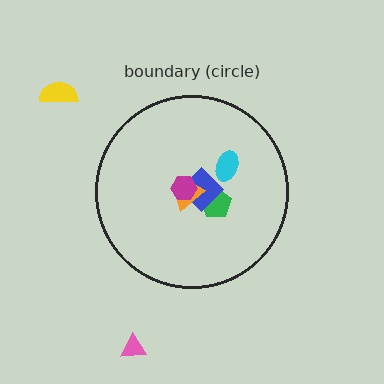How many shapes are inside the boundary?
5 inside, 2 outside.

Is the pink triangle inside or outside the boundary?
Outside.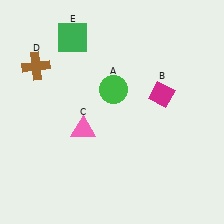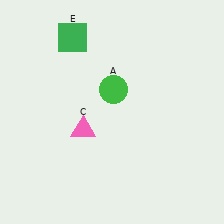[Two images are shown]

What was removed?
The magenta diamond (B), the brown cross (D) were removed in Image 2.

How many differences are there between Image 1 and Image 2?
There are 2 differences between the two images.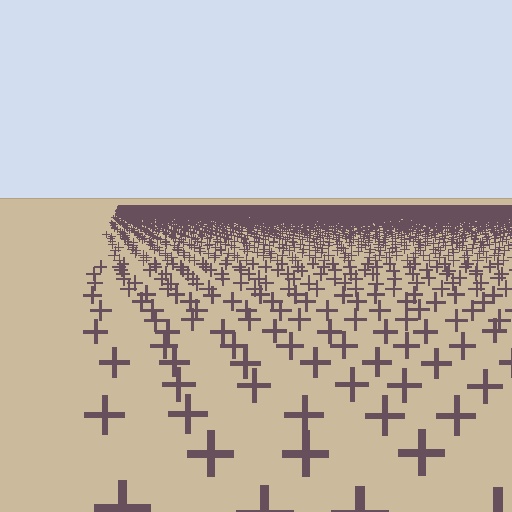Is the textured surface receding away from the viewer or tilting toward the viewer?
The surface is receding away from the viewer. Texture elements get smaller and denser toward the top.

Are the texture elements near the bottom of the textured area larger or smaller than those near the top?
Larger. Near the bottom, elements are closer to the viewer and appear at a bigger on-screen size.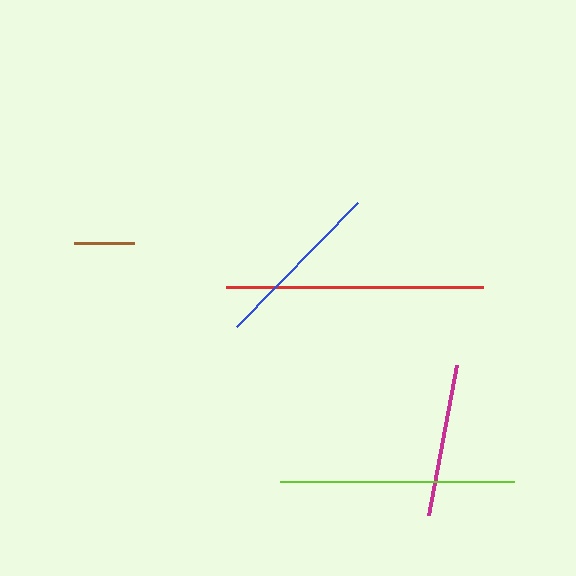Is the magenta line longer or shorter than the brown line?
The magenta line is longer than the brown line.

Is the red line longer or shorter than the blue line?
The red line is longer than the blue line.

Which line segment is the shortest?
The brown line is the shortest at approximately 60 pixels.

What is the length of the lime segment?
The lime segment is approximately 233 pixels long.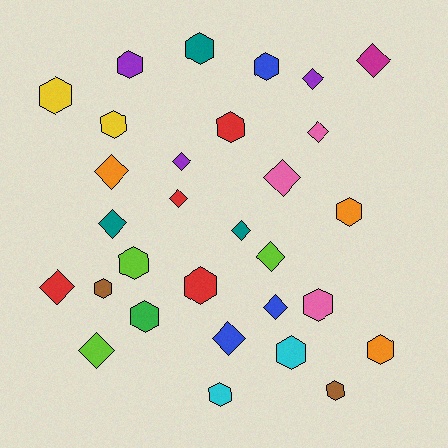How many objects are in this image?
There are 30 objects.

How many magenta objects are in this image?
There is 1 magenta object.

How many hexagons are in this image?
There are 16 hexagons.